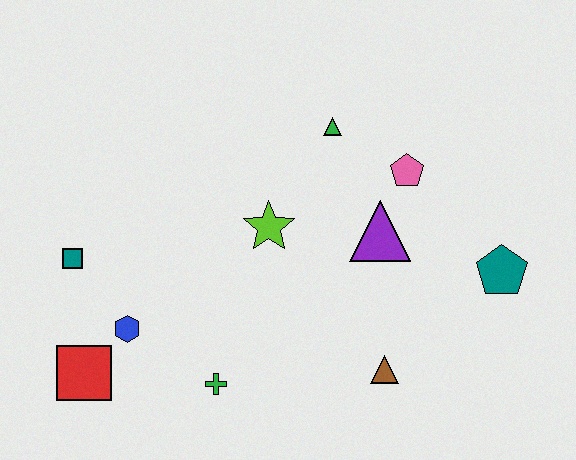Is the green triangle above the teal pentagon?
Yes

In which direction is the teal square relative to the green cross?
The teal square is to the left of the green cross.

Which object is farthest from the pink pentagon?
The red square is farthest from the pink pentagon.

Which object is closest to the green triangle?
The pink pentagon is closest to the green triangle.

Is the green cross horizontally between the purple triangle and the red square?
Yes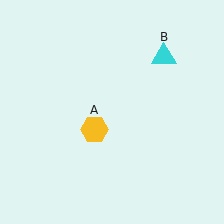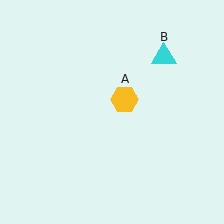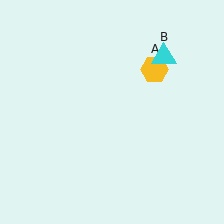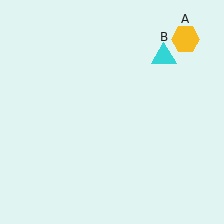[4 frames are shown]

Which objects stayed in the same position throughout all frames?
Cyan triangle (object B) remained stationary.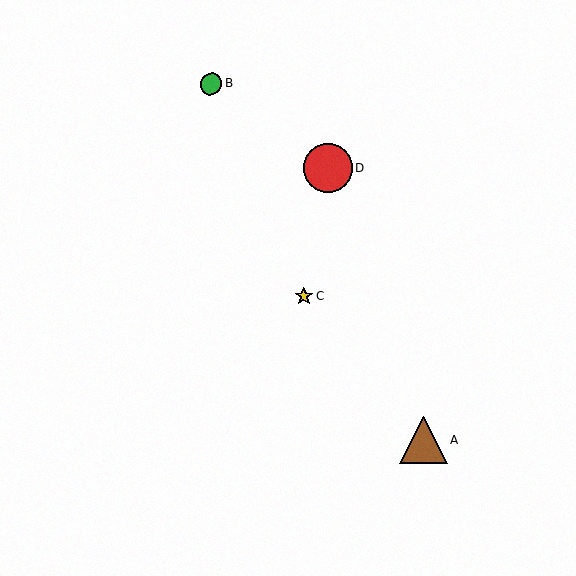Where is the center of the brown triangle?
The center of the brown triangle is at (424, 440).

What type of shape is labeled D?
Shape D is a red circle.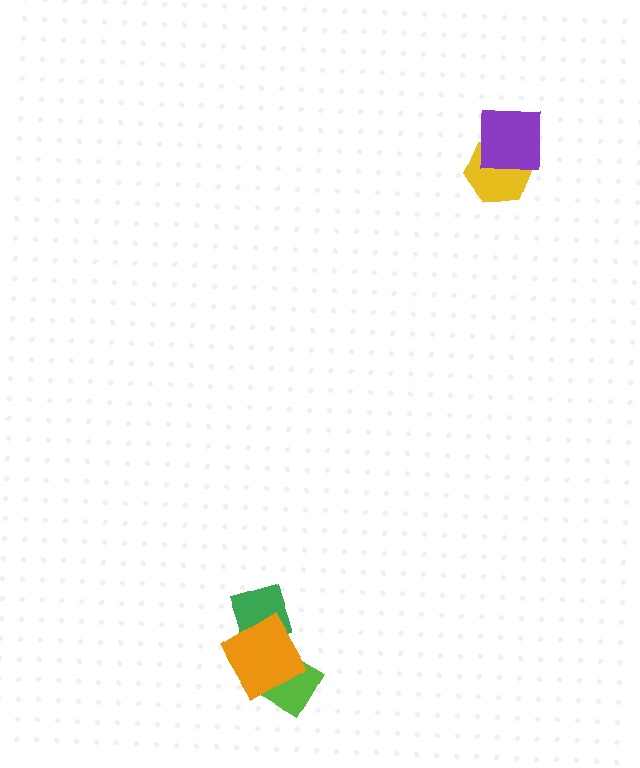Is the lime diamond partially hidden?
Yes, it is partially covered by another shape.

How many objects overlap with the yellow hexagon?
1 object overlaps with the yellow hexagon.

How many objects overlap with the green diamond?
1 object overlaps with the green diamond.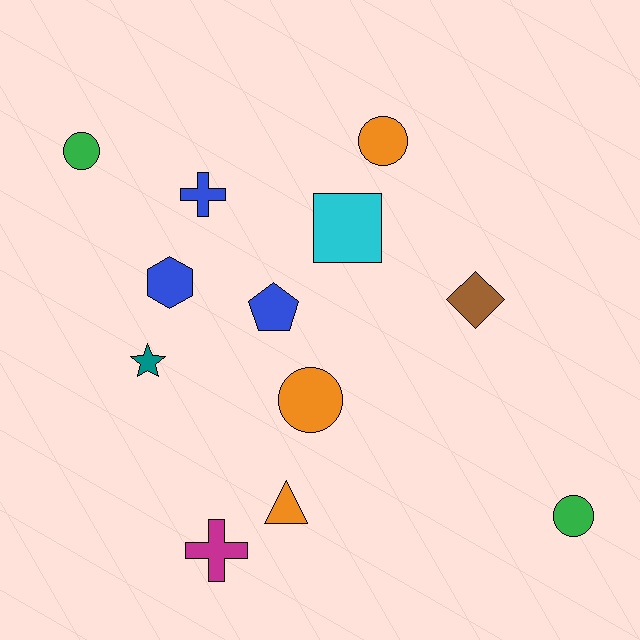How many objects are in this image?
There are 12 objects.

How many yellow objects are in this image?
There are no yellow objects.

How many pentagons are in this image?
There is 1 pentagon.